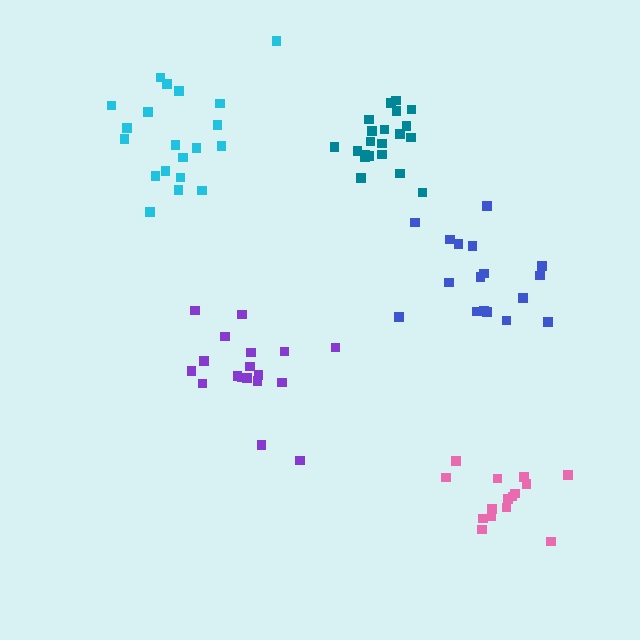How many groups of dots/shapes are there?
There are 5 groups.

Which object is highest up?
The cyan cluster is topmost.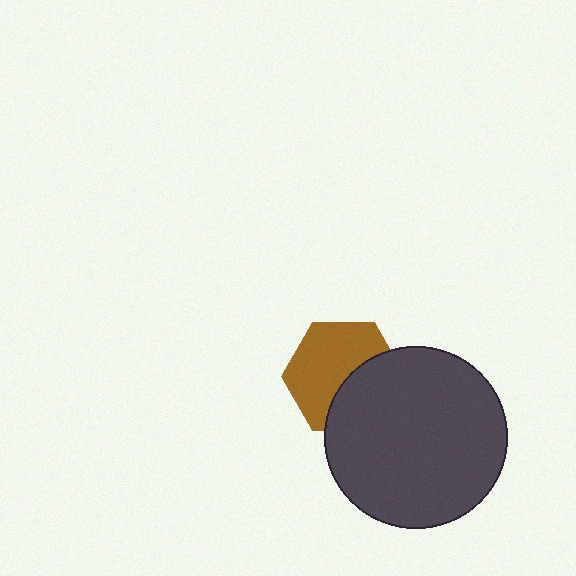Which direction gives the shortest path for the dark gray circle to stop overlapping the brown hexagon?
Moving toward the lower-right gives the shortest separation.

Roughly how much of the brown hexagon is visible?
About half of it is visible (roughly 60%).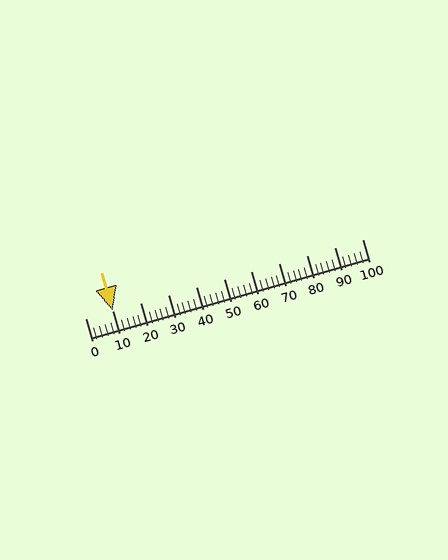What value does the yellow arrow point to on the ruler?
The yellow arrow points to approximately 10.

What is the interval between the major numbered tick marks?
The major tick marks are spaced 10 units apart.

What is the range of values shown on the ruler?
The ruler shows values from 0 to 100.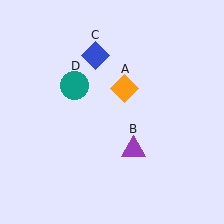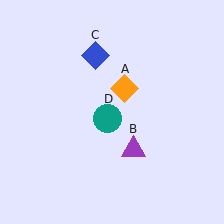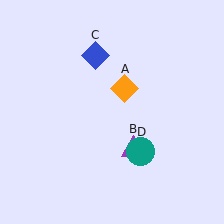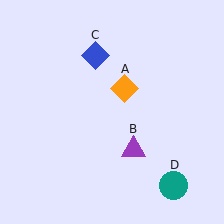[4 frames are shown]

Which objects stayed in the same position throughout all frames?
Orange diamond (object A) and purple triangle (object B) and blue diamond (object C) remained stationary.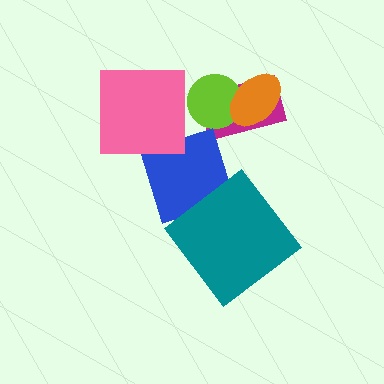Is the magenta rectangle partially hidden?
Yes, it is partially covered by another shape.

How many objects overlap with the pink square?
0 objects overlap with the pink square.